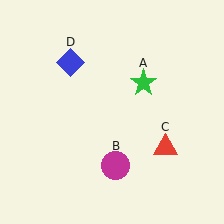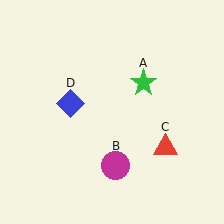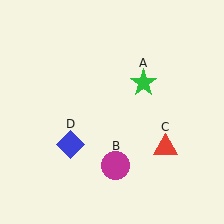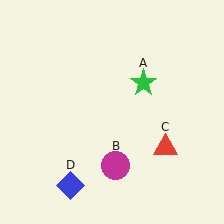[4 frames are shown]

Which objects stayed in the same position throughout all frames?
Green star (object A) and magenta circle (object B) and red triangle (object C) remained stationary.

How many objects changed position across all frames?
1 object changed position: blue diamond (object D).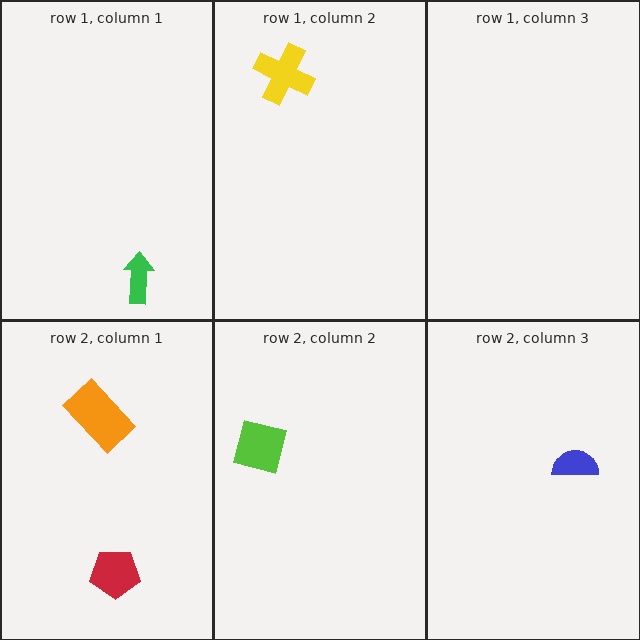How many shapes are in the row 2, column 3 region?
1.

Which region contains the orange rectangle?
The row 2, column 1 region.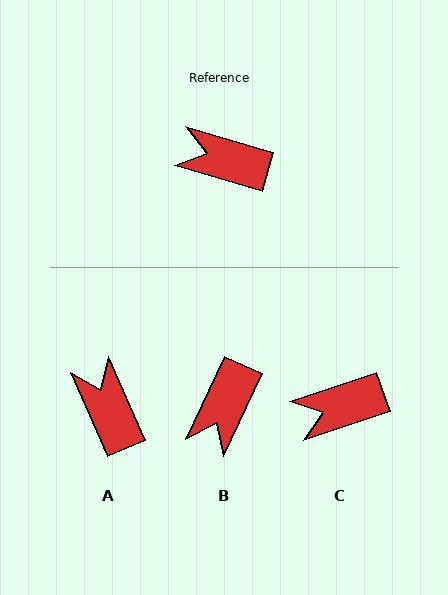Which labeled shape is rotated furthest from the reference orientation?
B, about 82 degrees away.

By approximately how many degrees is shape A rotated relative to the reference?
Approximately 50 degrees clockwise.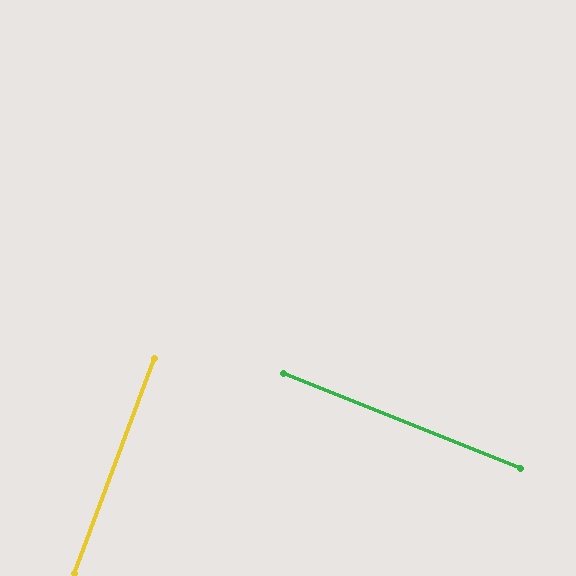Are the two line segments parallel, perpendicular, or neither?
Perpendicular — they meet at approximately 89°.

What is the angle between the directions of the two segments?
Approximately 89 degrees.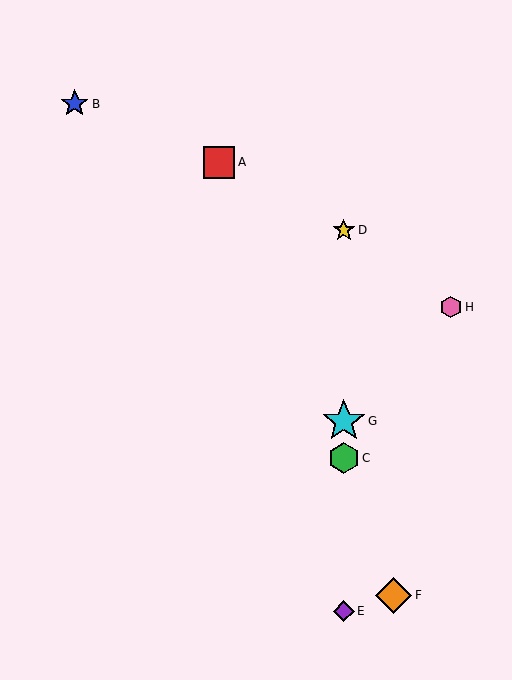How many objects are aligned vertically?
4 objects (C, D, E, G) are aligned vertically.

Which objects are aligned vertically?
Objects C, D, E, G are aligned vertically.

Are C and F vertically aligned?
No, C is at x≈344 and F is at x≈394.